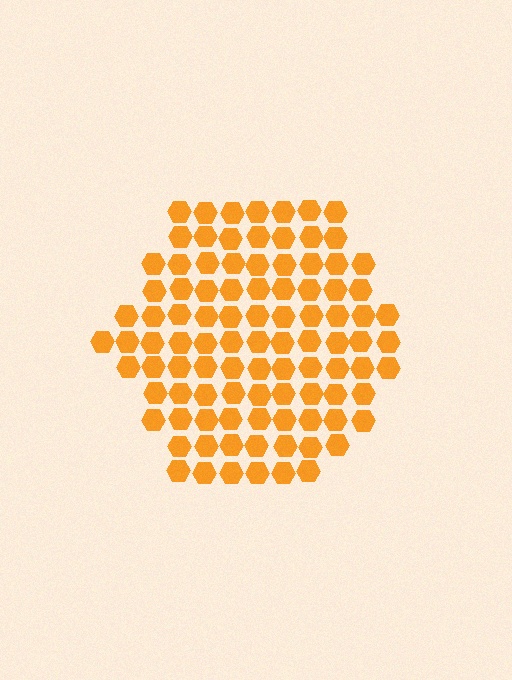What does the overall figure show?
The overall figure shows a hexagon.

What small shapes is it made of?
It is made of small hexagons.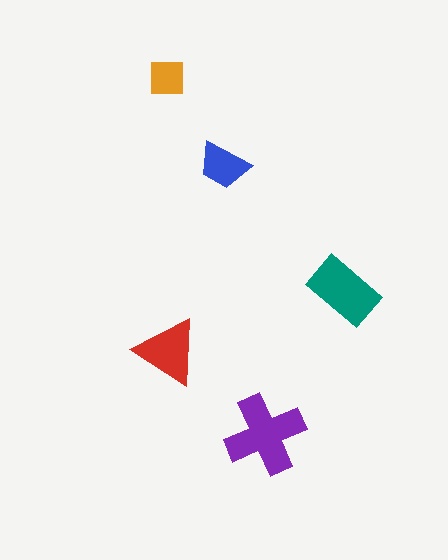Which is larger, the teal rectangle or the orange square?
The teal rectangle.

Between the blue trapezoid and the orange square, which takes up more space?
The blue trapezoid.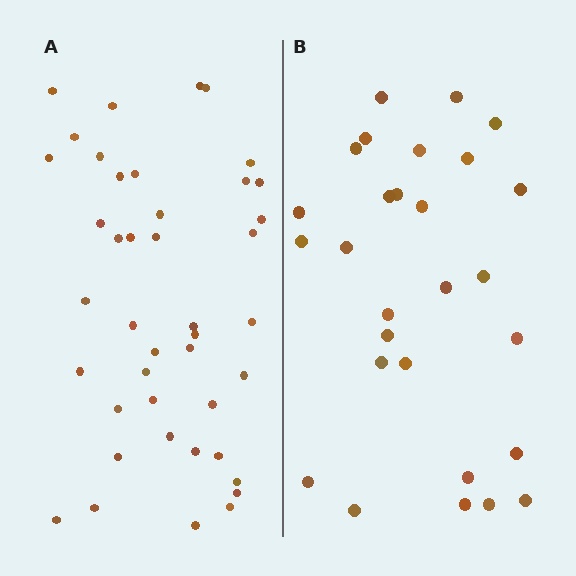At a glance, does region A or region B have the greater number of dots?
Region A (the left region) has more dots.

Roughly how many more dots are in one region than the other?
Region A has approximately 15 more dots than region B.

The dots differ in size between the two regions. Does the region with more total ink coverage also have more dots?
No. Region B has more total ink coverage because its dots are larger, but region A actually contains more individual dots. Total area can be misleading — the number of items is what matters here.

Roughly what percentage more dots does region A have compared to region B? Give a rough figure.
About 50% more.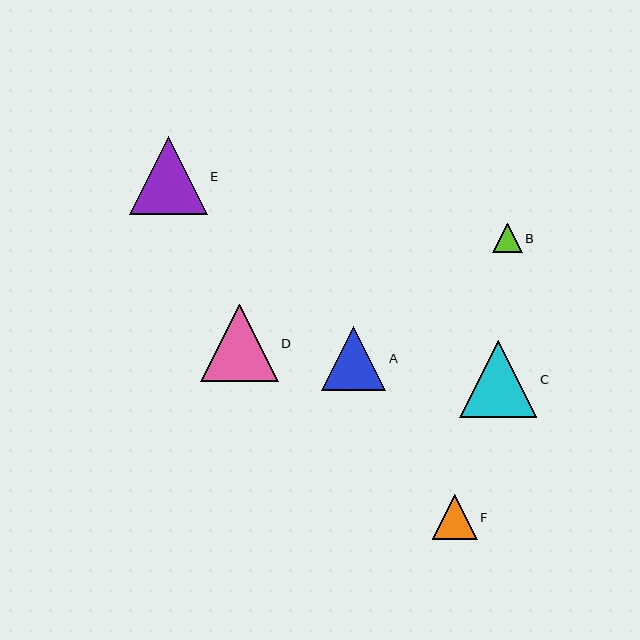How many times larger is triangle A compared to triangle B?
Triangle A is approximately 2.2 times the size of triangle B.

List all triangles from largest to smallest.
From largest to smallest: E, D, C, A, F, B.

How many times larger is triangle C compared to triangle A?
Triangle C is approximately 1.2 times the size of triangle A.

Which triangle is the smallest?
Triangle B is the smallest with a size of approximately 29 pixels.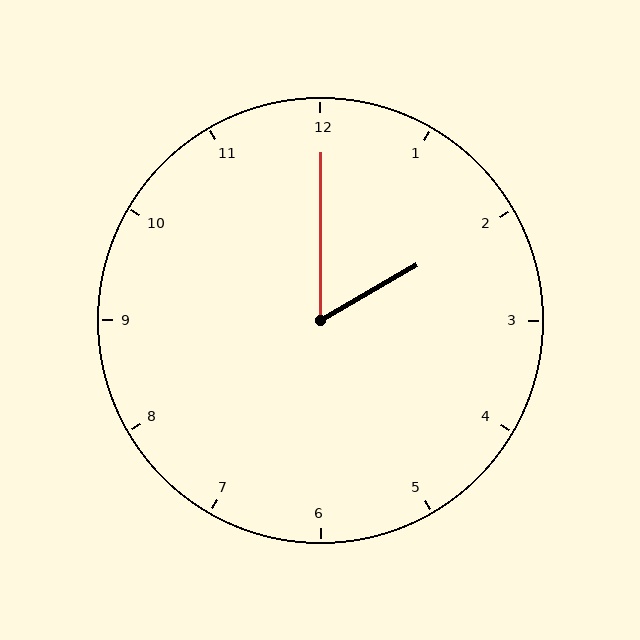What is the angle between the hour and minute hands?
Approximately 60 degrees.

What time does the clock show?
2:00.